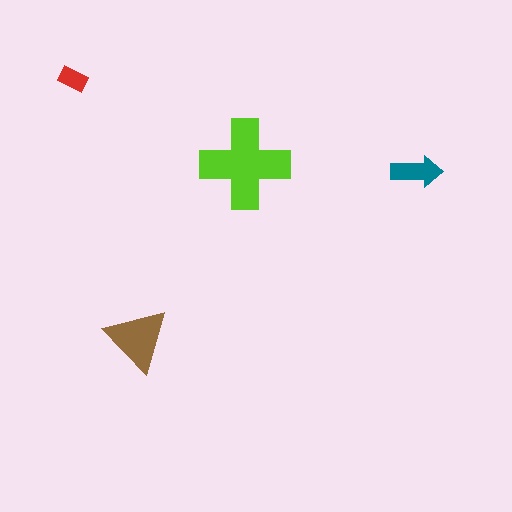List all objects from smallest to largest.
The red rectangle, the teal arrow, the brown triangle, the lime cross.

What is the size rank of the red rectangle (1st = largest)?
4th.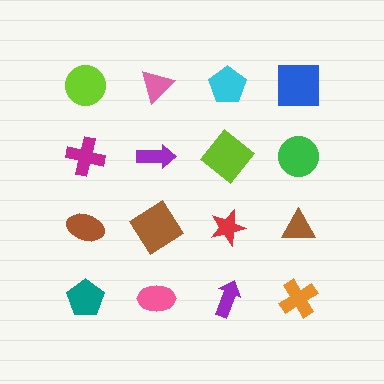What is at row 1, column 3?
A cyan pentagon.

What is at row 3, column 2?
A brown diamond.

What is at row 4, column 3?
A purple arrow.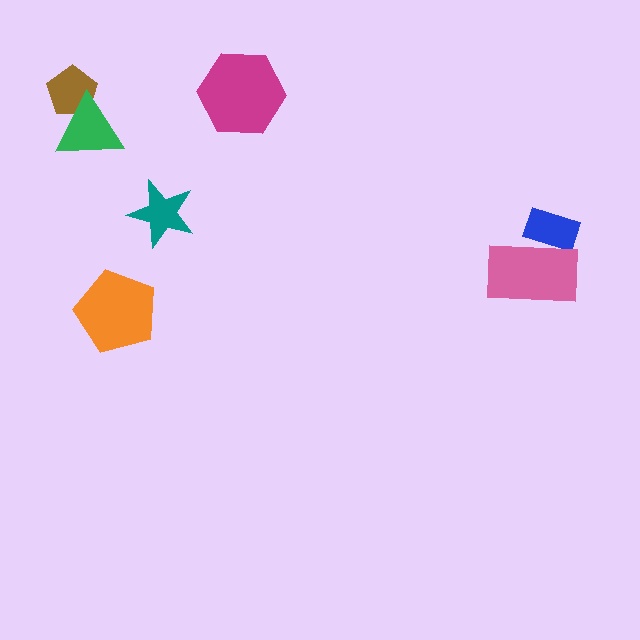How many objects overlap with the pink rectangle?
1 object overlaps with the pink rectangle.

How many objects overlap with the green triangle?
1 object overlaps with the green triangle.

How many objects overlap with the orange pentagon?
0 objects overlap with the orange pentagon.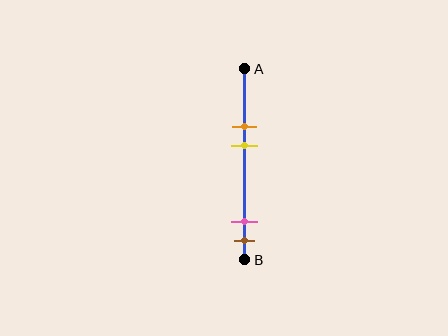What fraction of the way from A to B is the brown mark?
The brown mark is approximately 90% (0.9) of the way from A to B.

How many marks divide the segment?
There are 4 marks dividing the segment.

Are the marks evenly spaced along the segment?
No, the marks are not evenly spaced.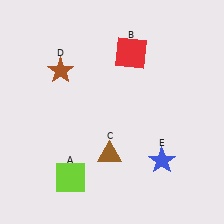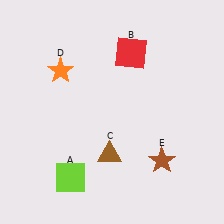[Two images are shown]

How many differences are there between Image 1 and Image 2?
There are 2 differences between the two images.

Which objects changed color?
D changed from brown to orange. E changed from blue to brown.